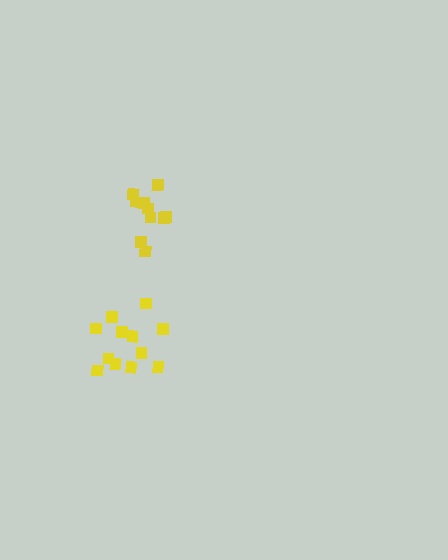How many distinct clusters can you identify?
There are 2 distinct clusters.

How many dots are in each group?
Group 1: 12 dots, Group 2: 10 dots (22 total).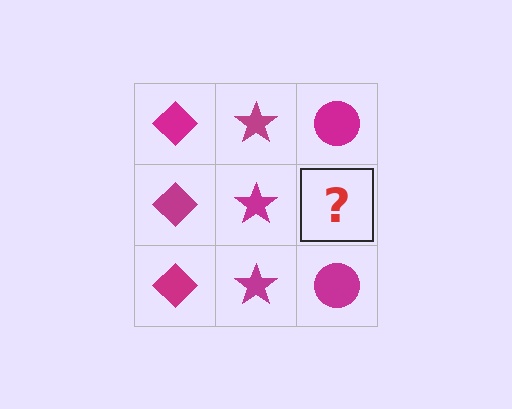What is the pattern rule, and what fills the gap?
The rule is that each column has a consistent shape. The gap should be filled with a magenta circle.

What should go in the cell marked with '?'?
The missing cell should contain a magenta circle.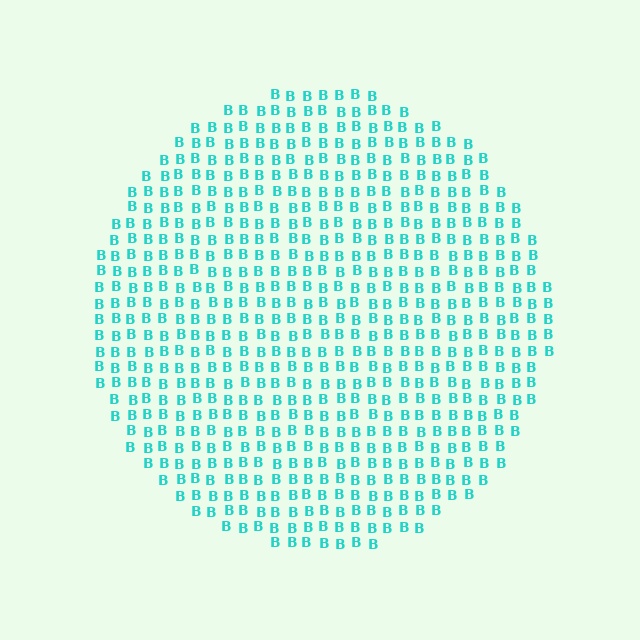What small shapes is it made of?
It is made of small letter B's.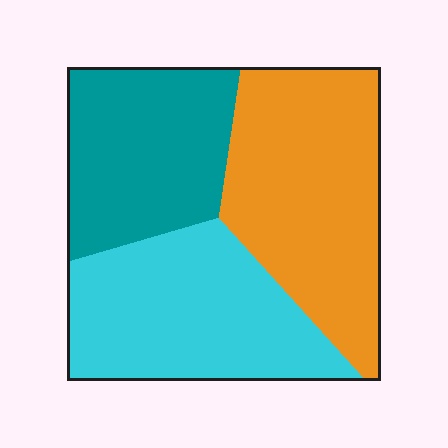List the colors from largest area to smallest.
From largest to smallest: orange, cyan, teal.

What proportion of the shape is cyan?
Cyan covers 34% of the shape.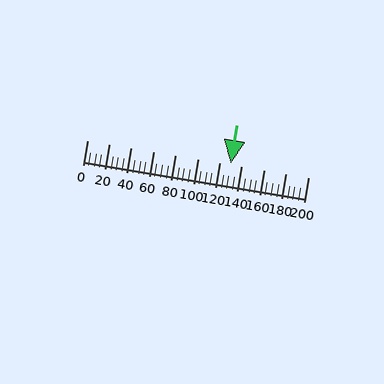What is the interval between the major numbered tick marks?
The major tick marks are spaced 20 units apart.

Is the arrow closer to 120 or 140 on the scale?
The arrow is closer to 140.